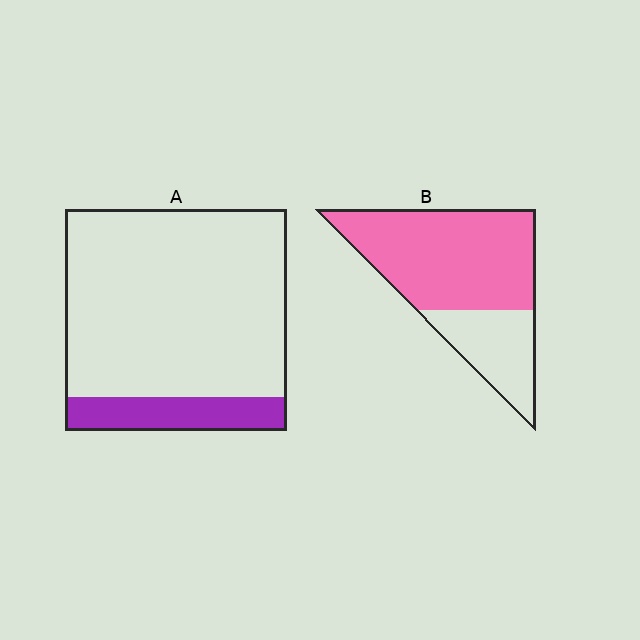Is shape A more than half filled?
No.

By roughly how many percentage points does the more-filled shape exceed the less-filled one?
By roughly 55 percentage points (B over A).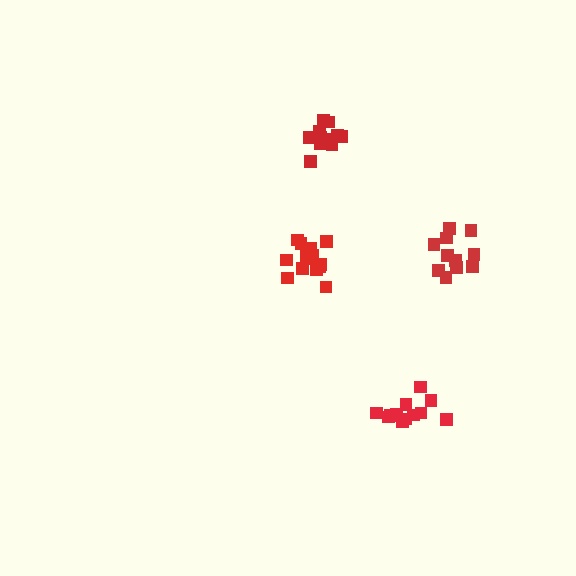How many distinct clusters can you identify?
There are 4 distinct clusters.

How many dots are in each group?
Group 1: 16 dots, Group 2: 11 dots, Group 3: 12 dots, Group 4: 11 dots (50 total).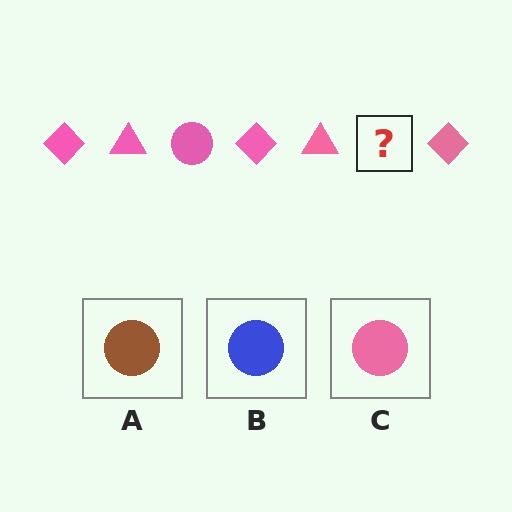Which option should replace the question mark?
Option C.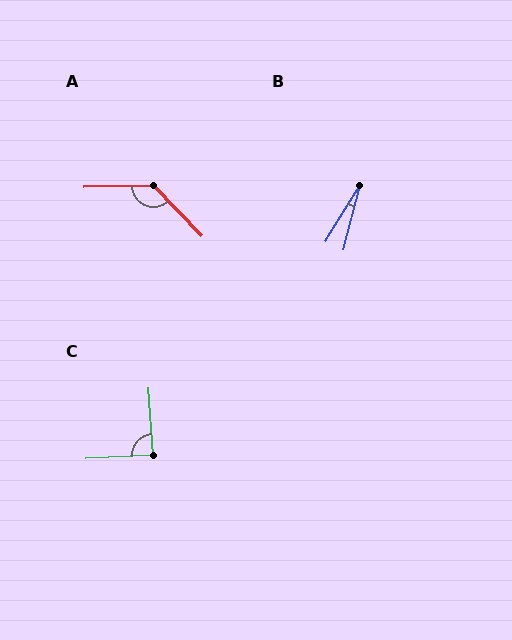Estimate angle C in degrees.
Approximately 90 degrees.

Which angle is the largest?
A, at approximately 132 degrees.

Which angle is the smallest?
B, at approximately 17 degrees.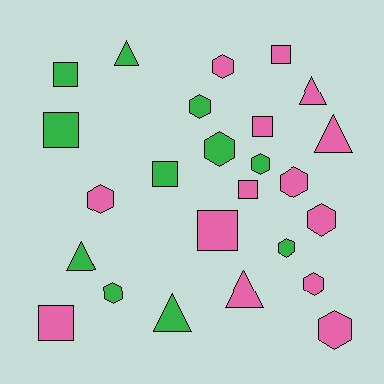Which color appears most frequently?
Pink, with 14 objects.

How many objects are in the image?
There are 25 objects.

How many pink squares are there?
There are 5 pink squares.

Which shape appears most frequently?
Hexagon, with 11 objects.